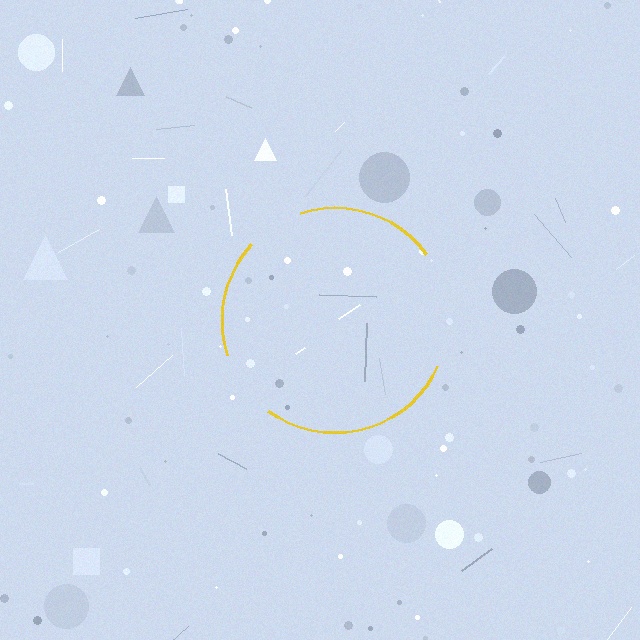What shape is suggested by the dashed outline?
The dashed outline suggests a circle.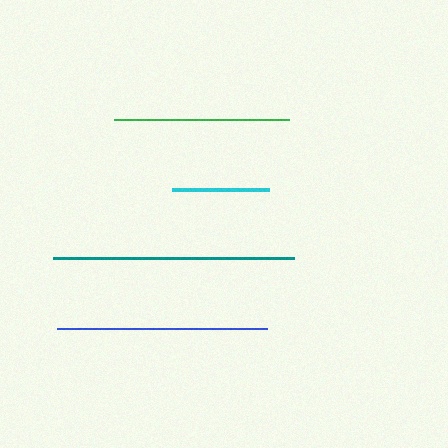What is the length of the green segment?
The green segment is approximately 176 pixels long.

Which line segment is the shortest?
The cyan line is the shortest at approximately 97 pixels.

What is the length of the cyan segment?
The cyan segment is approximately 97 pixels long.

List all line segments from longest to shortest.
From longest to shortest: teal, blue, green, cyan.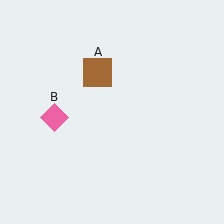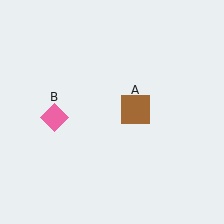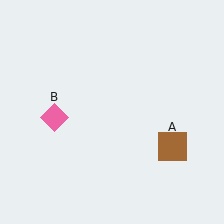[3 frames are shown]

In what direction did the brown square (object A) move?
The brown square (object A) moved down and to the right.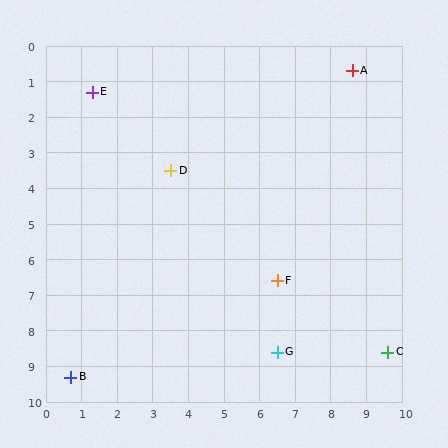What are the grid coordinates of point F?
Point F is at approximately (6.5, 6.6).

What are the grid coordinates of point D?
Point D is at approximately (3.5, 3.5).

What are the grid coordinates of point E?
Point E is at approximately (1.3, 1.3).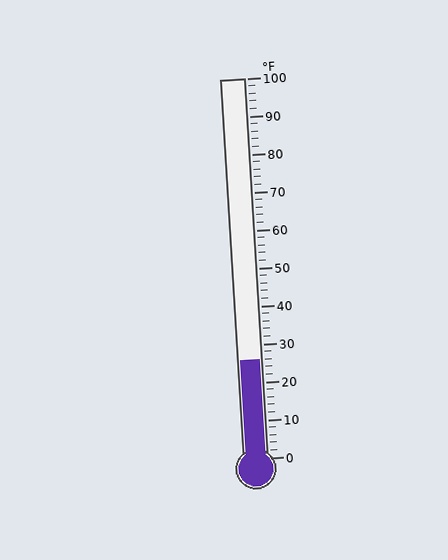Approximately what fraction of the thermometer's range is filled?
The thermometer is filled to approximately 25% of its range.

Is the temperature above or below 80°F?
The temperature is below 80°F.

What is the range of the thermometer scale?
The thermometer scale ranges from 0°F to 100°F.